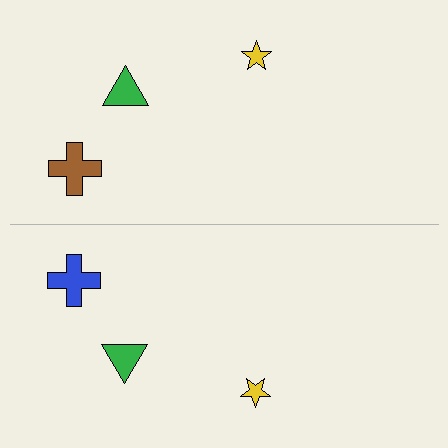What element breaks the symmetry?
The blue cross on the bottom side breaks the symmetry — its mirror counterpart is brown.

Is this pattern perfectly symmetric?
No, the pattern is not perfectly symmetric. The blue cross on the bottom side breaks the symmetry — its mirror counterpart is brown.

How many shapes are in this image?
There are 6 shapes in this image.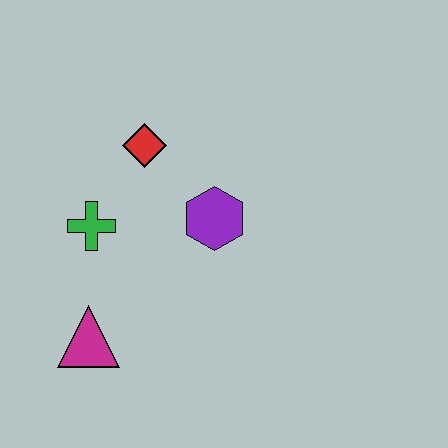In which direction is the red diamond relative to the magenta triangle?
The red diamond is above the magenta triangle.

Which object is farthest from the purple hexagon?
The magenta triangle is farthest from the purple hexagon.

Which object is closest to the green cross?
The red diamond is closest to the green cross.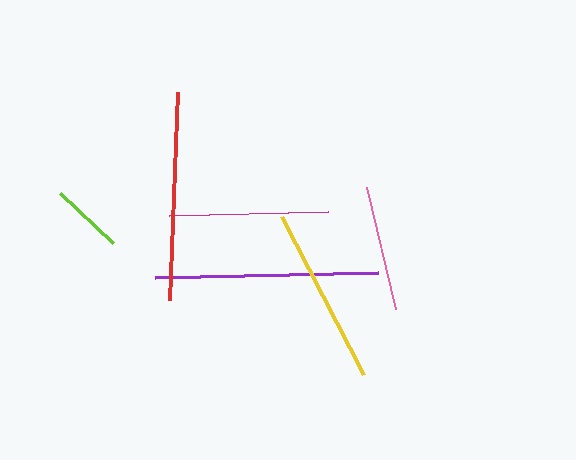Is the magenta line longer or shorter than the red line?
The red line is longer than the magenta line.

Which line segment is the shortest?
The lime line is the shortest at approximately 72 pixels.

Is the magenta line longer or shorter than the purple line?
The purple line is longer than the magenta line.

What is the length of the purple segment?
The purple segment is approximately 224 pixels long.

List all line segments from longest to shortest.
From longest to shortest: purple, red, yellow, magenta, pink, lime.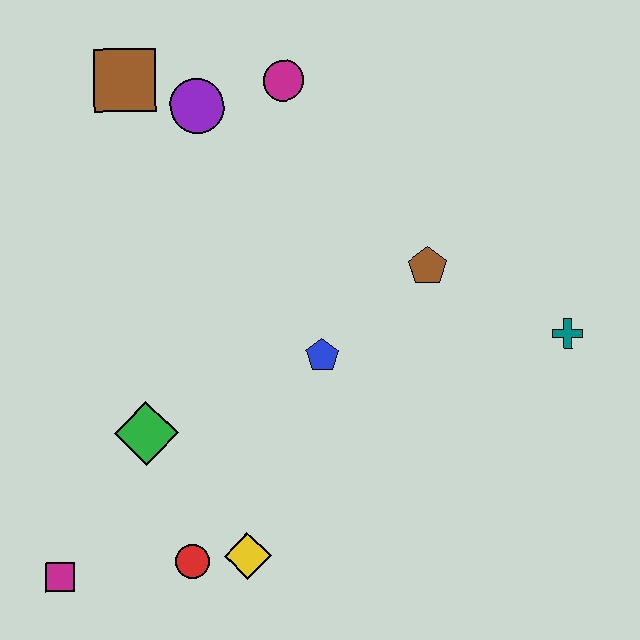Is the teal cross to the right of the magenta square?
Yes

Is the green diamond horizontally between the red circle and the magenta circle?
No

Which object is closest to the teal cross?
The brown pentagon is closest to the teal cross.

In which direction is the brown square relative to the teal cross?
The brown square is to the left of the teal cross.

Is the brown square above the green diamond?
Yes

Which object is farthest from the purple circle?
The magenta square is farthest from the purple circle.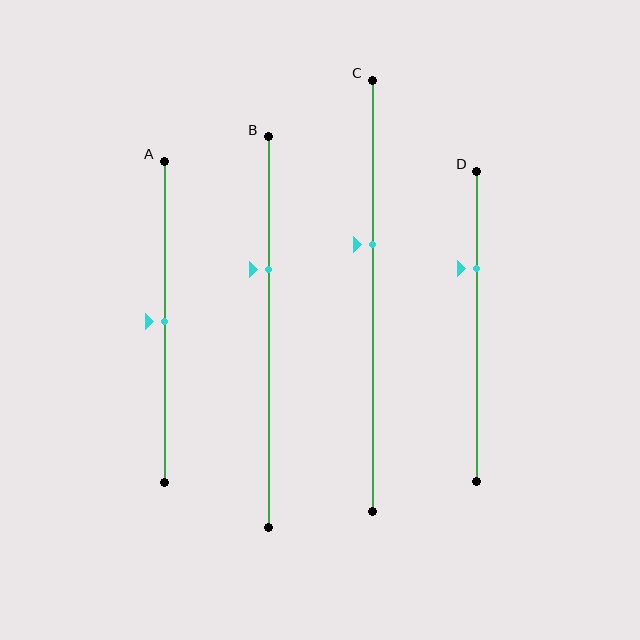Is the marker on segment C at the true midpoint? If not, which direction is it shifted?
No, the marker on segment C is shifted upward by about 12% of the segment length.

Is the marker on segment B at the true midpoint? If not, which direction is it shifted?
No, the marker on segment B is shifted upward by about 16% of the segment length.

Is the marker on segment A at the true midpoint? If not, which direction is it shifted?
Yes, the marker on segment A is at the true midpoint.